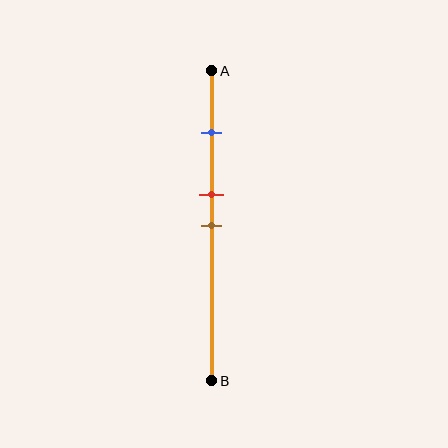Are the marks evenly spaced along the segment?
No, the marks are not evenly spaced.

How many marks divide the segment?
There are 3 marks dividing the segment.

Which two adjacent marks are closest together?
The red and brown marks are the closest adjacent pair.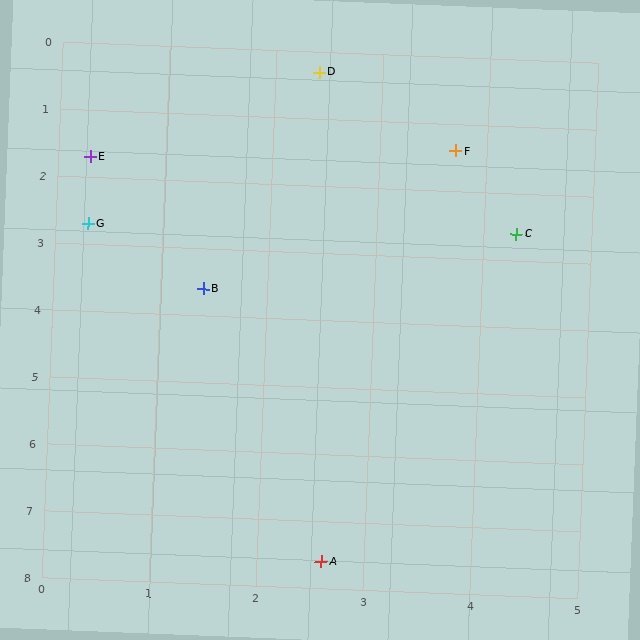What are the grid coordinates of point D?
Point D is at approximately (2.4, 0.3).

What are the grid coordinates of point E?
Point E is at approximately (0.3, 1.7).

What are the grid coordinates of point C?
Point C is at approximately (4.3, 2.6).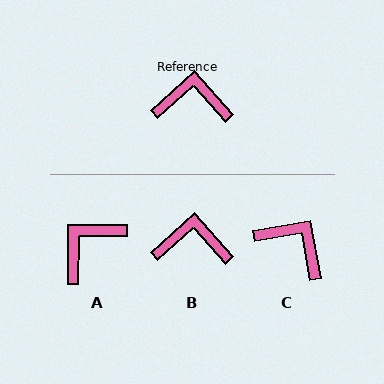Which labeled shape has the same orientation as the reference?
B.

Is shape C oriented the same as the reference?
No, it is off by about 32 degrees.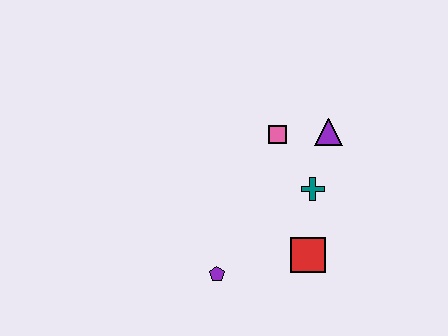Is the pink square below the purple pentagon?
No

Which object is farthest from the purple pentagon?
The purple triangle is farthest from the purple pentagon.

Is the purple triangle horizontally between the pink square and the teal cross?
No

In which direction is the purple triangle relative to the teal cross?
The purple triangle is above the teal cross.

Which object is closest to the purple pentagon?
The red square is closest to the purple pentagon.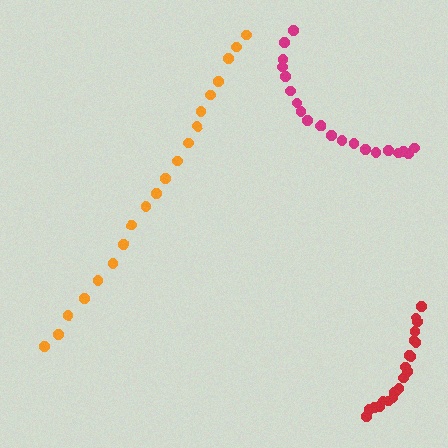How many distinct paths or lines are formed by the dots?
There are 3 distinct paths.